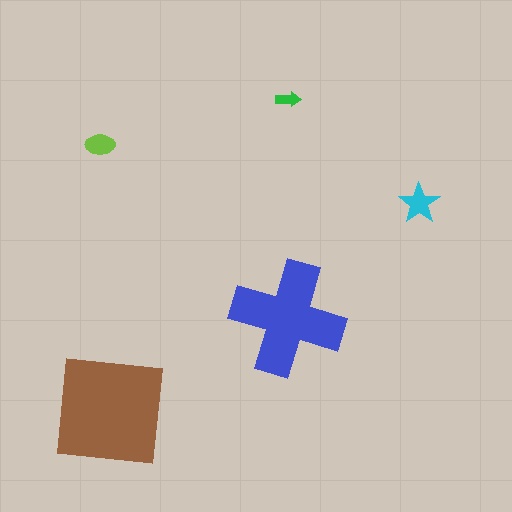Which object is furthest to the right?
The cyan star is rightmost.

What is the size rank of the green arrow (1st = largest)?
5th.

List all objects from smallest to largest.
The green arrow, the lime ellipse, the cyan star, the blue cross, the brown square.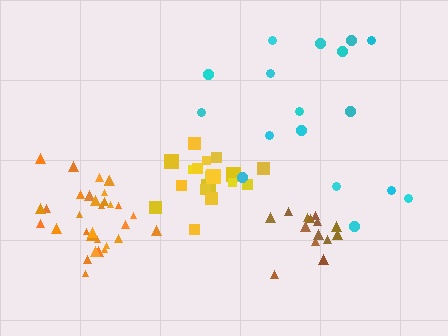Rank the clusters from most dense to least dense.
orange, brown, yellow, cyan.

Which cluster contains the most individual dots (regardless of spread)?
Orange (32).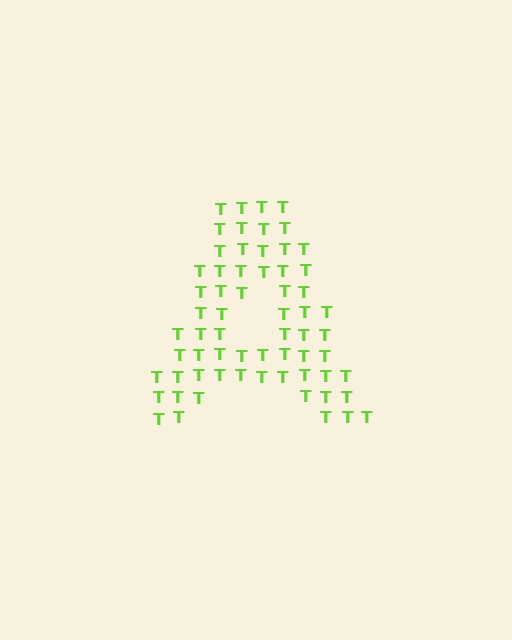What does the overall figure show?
The overall figure shows the letter A.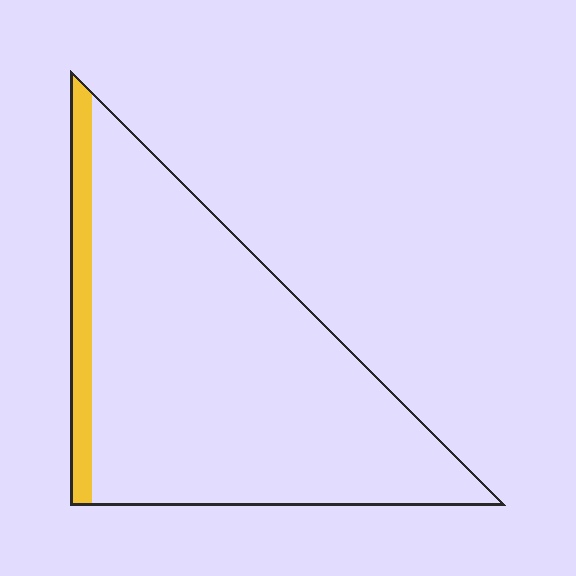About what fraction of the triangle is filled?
About one tenth (1/10).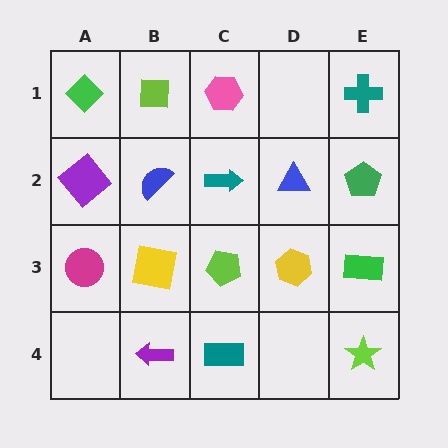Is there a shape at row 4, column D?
No, that cell is empty.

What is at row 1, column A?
A green diamond.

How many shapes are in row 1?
4 shapes.